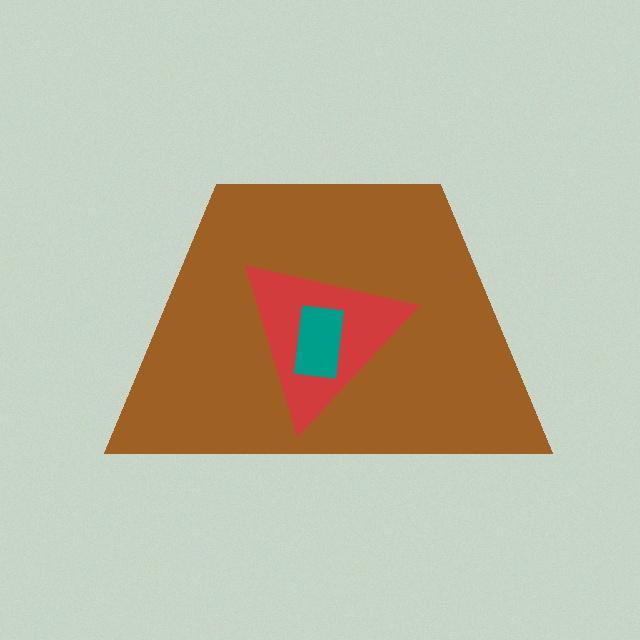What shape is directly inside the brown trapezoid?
The red triangle.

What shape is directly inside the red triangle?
The teal rectangle.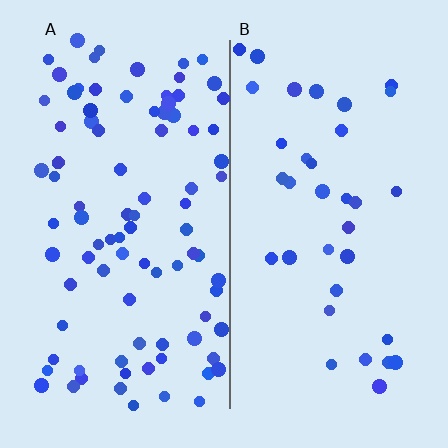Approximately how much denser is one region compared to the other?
Approximately 2.6× — region A over region B.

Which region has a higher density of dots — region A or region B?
A (the left).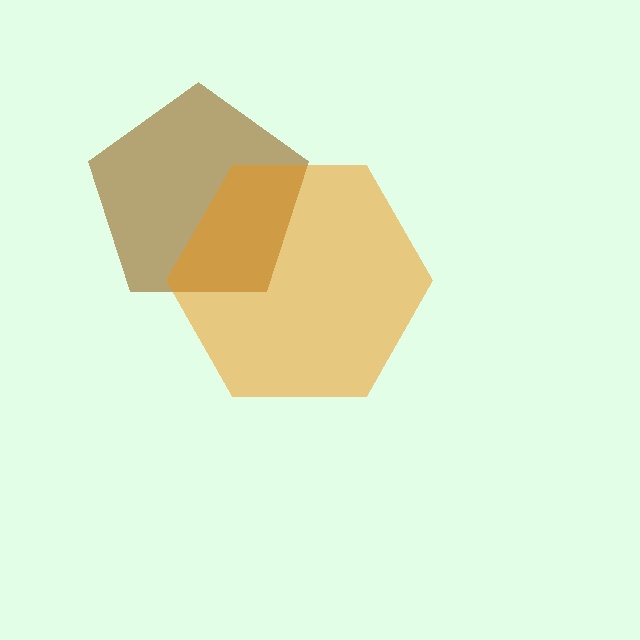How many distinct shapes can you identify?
There are 2 distinct shapes: a brown pentagon, an orange hexagon.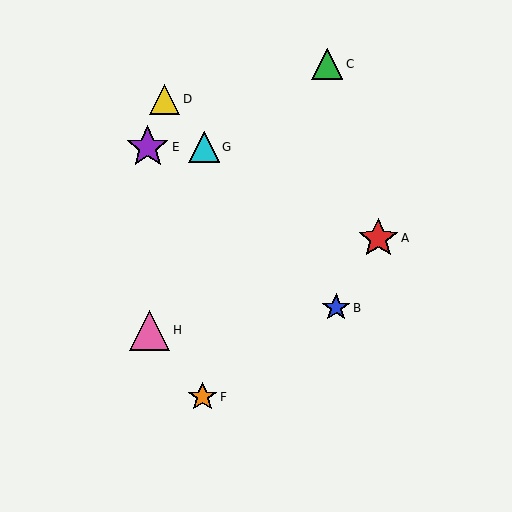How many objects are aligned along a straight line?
3 objects (B, D, G) are aligned along a straight line.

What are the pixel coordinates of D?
Object D is at (165, 99).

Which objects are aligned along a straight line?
Objects B, D, G are aligned along a straight line.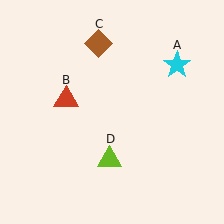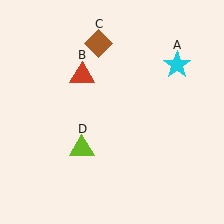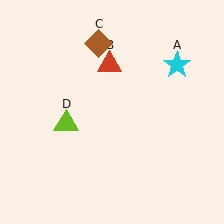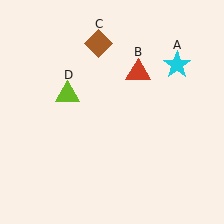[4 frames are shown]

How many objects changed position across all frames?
2 objects changed position: red triangle (object B), lime triangle (object D).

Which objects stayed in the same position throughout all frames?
Cyan star (object A) and brown diamond (object C) remained stationary.